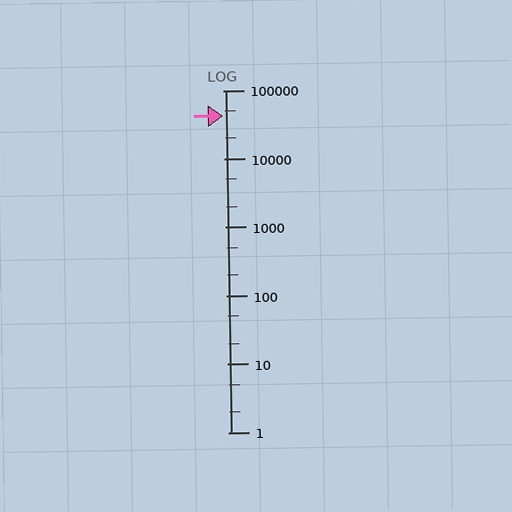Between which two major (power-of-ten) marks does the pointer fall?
The pointer is between 10000 and 100000.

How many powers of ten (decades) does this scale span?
The scale spans 5 decades, from 1 to 100000.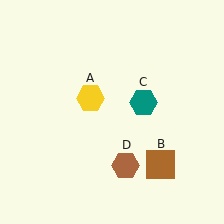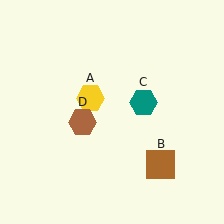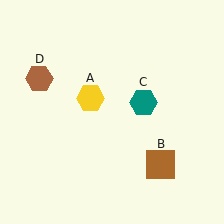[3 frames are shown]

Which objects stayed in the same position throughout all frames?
Yellow hexagon (object A) and brown square (object B) and teal hexagon (object C) remained stationary.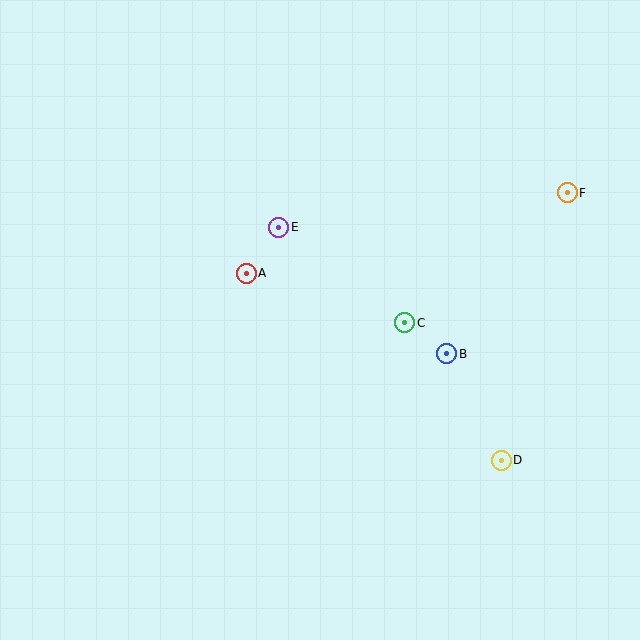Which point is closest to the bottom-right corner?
Point D is closest to the bottom-right corner.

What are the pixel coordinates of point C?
Point C is at (405, 323).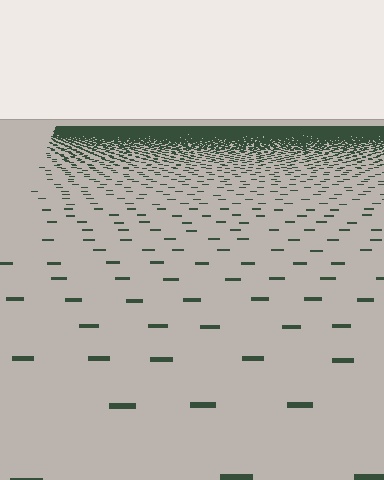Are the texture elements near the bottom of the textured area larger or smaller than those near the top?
Larger. Near the bottom, elements are closer to the viewer and appear at a bigger on-screen size.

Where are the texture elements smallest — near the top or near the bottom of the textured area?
Near the top.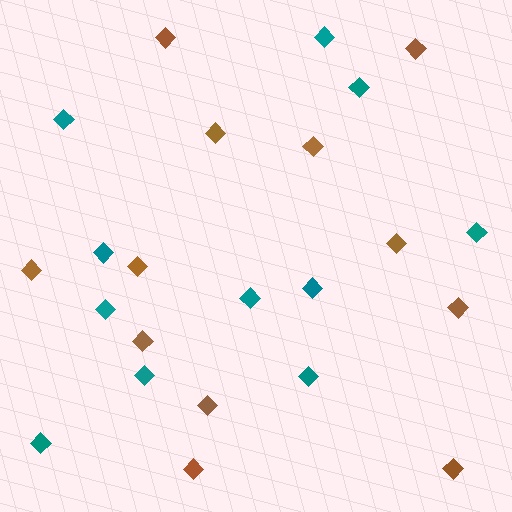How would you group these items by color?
There are 2 groups: one group of brown diamonds (12) and one group of teal diamonds (11).